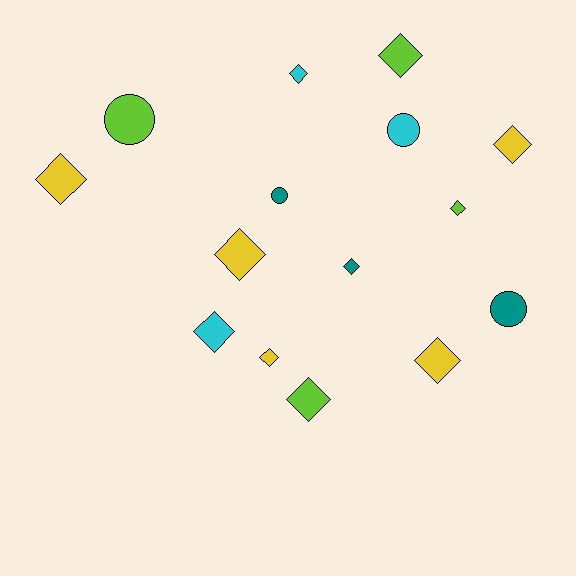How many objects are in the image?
There are 15 objects.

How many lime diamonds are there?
There are 3 lime diamonds.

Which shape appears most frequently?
Diamond, with 11 objects.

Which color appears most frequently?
Yellow, with 5 objects.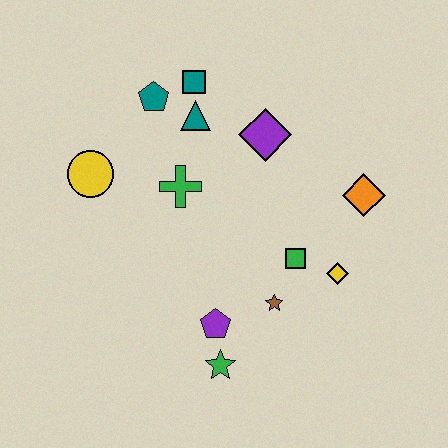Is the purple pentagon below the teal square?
Yes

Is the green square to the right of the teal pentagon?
Yes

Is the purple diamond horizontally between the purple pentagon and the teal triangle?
No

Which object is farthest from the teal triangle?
The green star is farthest from the teal triangle.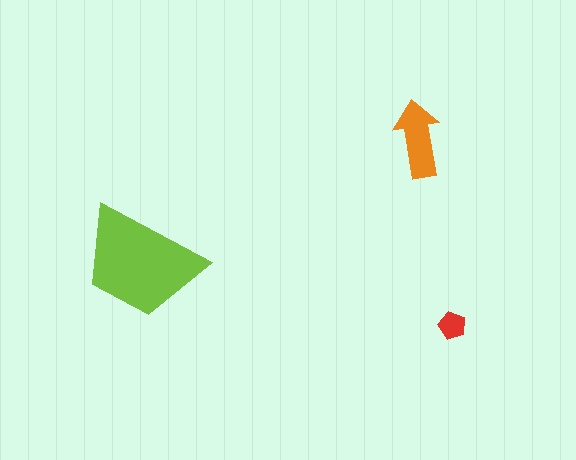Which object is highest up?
The orange arrow is topmost.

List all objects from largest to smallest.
The lime trapezoid, the orange arrow, the red pentagon.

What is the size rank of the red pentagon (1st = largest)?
3rd.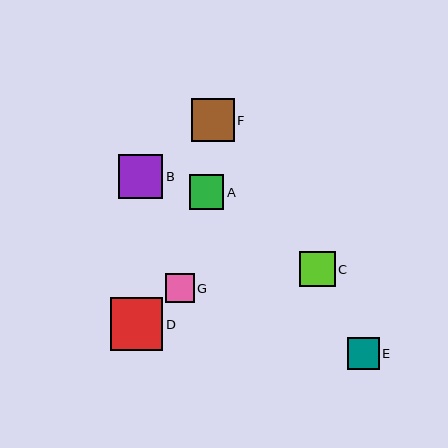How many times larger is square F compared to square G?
Square F is approximately 1.5 times the size of square G.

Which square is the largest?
Square D is the largest with a size of approximately 53 pixels.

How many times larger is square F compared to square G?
Square F is approximately 1.5 times the size of square G.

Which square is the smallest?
Square G is the smallest with a size of approximately 29 pixels.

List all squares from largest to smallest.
From largest to smallest: D, B, F, C, A, E, G.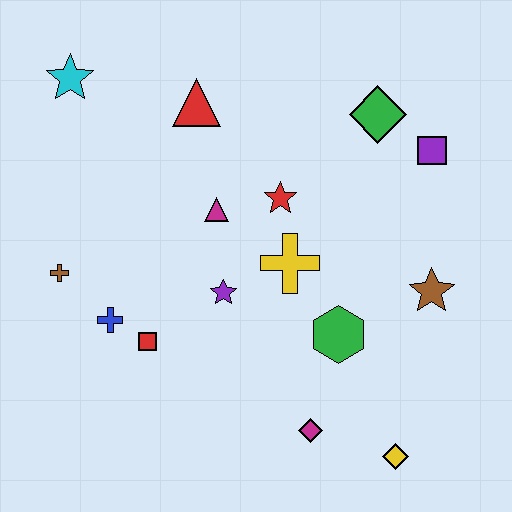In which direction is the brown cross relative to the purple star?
The brown cross is to the left of the purple star.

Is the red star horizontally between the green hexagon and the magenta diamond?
No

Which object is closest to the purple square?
The green diamond is closest to the purple square.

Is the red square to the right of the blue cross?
Yes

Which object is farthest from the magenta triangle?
The yellow diamond is farthest from the magenta triangle.